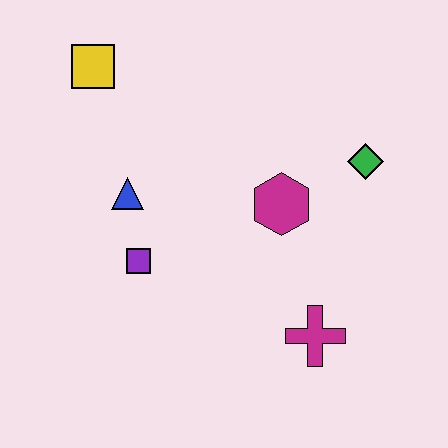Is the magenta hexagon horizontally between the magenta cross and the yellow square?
Yes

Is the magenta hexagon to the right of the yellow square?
Yes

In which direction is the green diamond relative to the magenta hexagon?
The green diamond is to the right of the magenta hexagon.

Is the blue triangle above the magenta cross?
Yes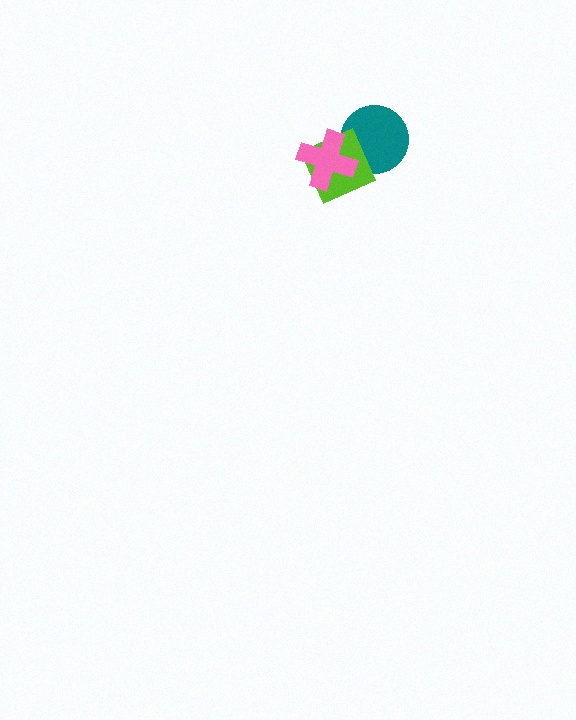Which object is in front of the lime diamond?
The pink cross is in front of the lime diamond.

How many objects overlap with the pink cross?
2 objects overlap with the pink cross.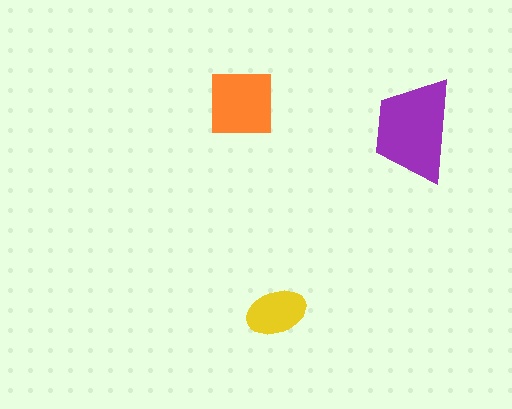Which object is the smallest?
The yellow ellipse.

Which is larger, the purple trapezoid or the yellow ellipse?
The purple trapezoid.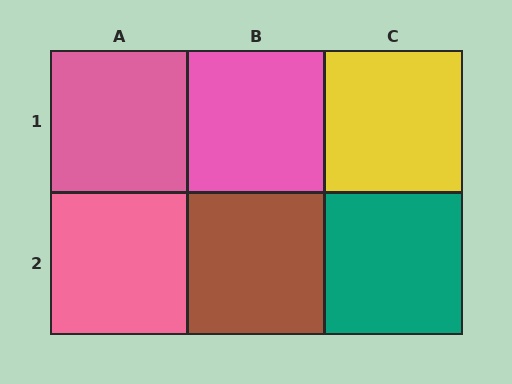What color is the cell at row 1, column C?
Yellow.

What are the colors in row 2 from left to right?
Pink, brown, teal.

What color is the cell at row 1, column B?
Pink.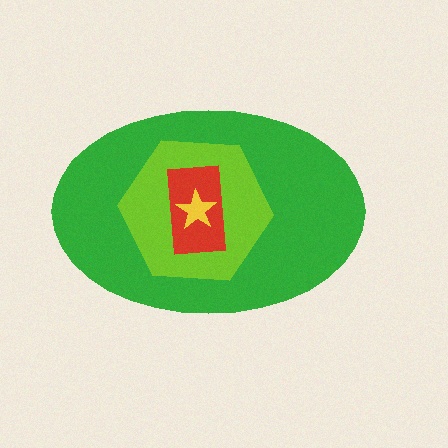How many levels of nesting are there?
4.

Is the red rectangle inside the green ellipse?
Yes.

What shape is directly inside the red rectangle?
The yellow star.